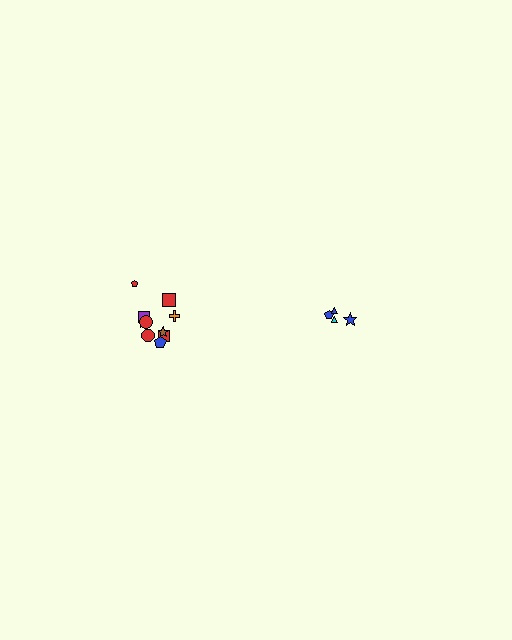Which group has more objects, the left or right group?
The left group.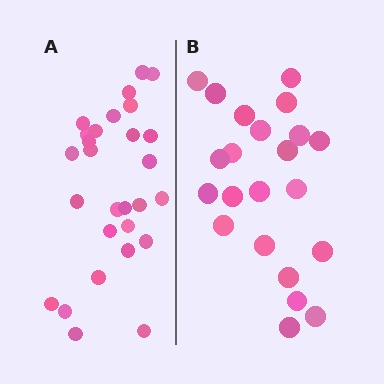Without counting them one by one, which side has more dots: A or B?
Region A (the left region) has more dots.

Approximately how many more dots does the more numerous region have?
Region A has about 6 more dots than region B.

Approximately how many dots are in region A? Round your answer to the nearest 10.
About 30 dots. (The exact count is 28, which rounds to 30.)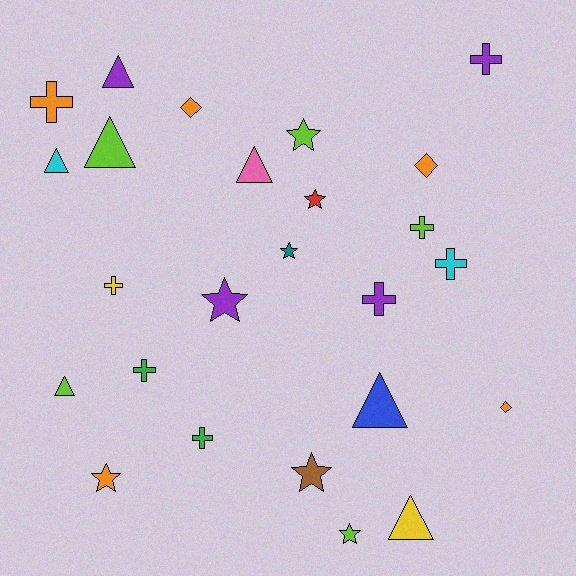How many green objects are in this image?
There are 2 green objects.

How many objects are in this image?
There are 25 objects.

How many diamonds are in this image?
There are 3 diamonds.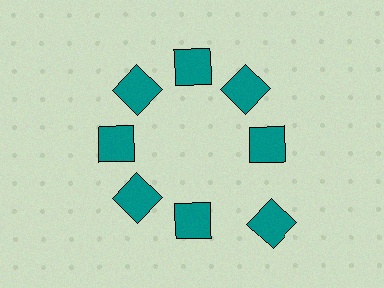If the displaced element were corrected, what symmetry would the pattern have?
It would have 8-fold rotational symmetry — the pattern would map onto itself every 45 degrees.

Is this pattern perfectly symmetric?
No. The 8 teal squares are arranged in a ring, but one element near the 4 o'clock position is pushed outward from the center, breaking the 8-fold rotational symmetry.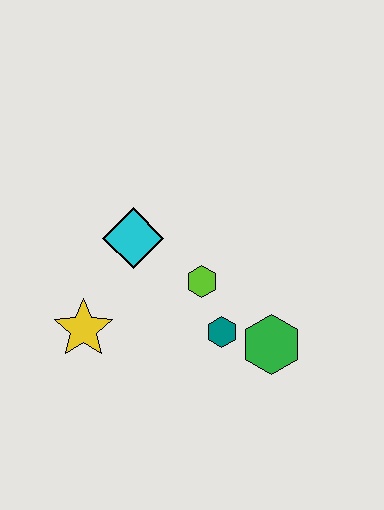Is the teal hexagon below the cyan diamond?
Yes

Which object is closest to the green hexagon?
The teal hexagon is closest to the green hexagon.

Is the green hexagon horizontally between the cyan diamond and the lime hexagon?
No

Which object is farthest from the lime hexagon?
The yellow star is farthest from the lime hexagon.